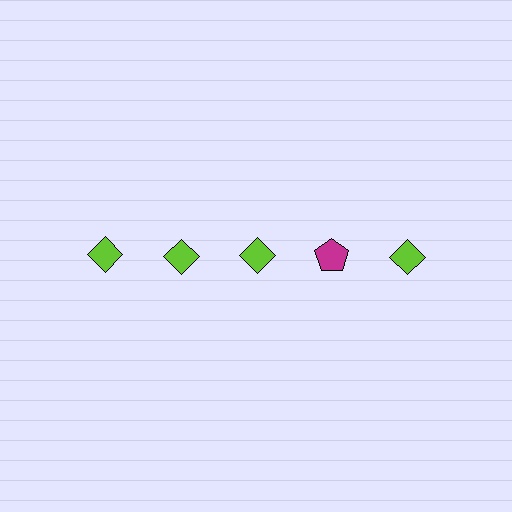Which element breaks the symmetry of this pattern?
The magenta pentagon in the top row, second from right column breaks the symmetry. All other shapes are lime diamonds.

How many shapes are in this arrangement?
There are 5 shapes arranged in a grid pattern.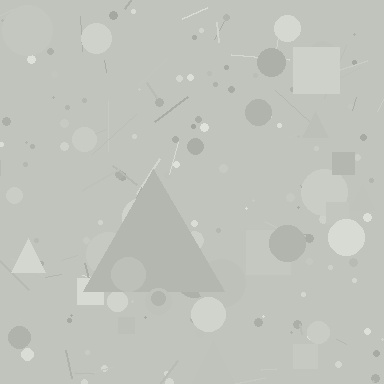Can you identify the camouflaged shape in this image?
The camouflaged shape is a triangle.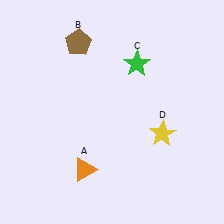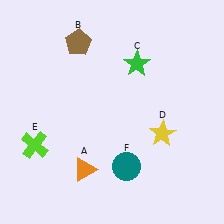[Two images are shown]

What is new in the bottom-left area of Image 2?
A lime cross (E) was added in the bottom-left area of Image 2.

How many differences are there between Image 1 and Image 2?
There are 2 differences between the two images.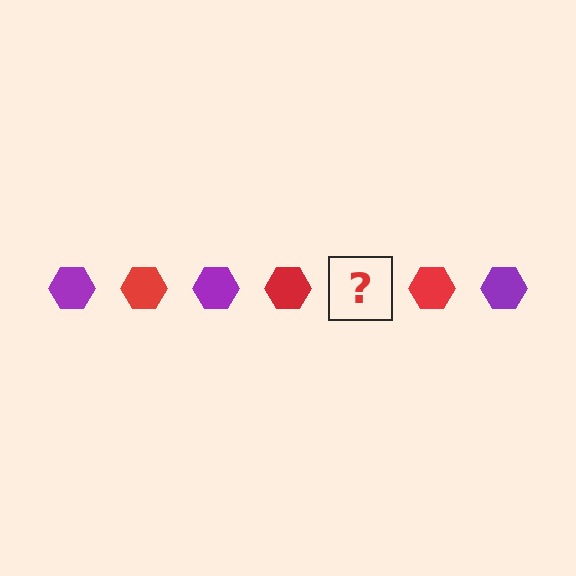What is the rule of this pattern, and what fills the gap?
The rule is that the pattern cycles through purple, red hexagons. The gap should be filled with a purple hexagon.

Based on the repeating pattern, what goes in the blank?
The blank should be a purple hexagon.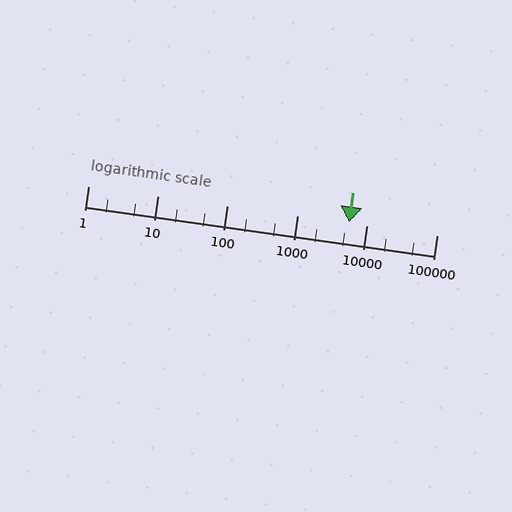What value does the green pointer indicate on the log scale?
The pointer indicates approximately 5500.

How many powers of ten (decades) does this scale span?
The scale spans 5 decades, from 1 to 100000.